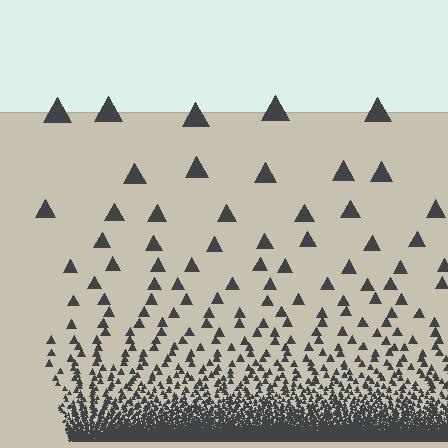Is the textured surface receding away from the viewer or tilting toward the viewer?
The surface appears to tilt toward the viewer. Texture elements get larger and sparser toward the top.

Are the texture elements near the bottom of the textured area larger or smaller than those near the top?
Smaller. The gradient is inverted — elements near the bottom are smaller and denser.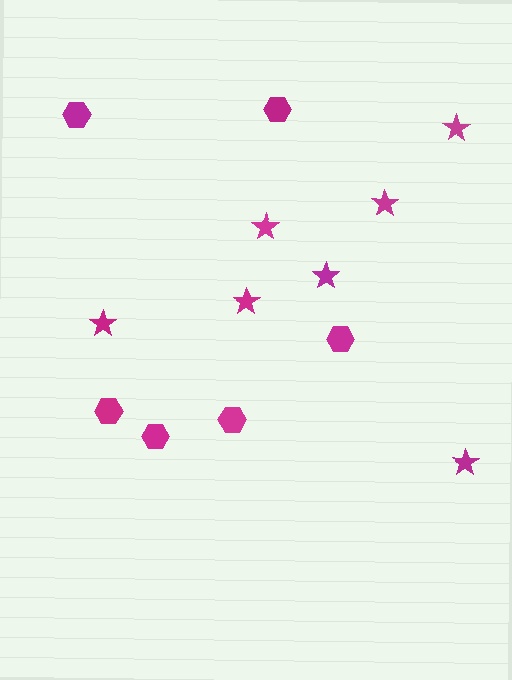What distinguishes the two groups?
There are 2 groups: one group of hexagons (6) and one group of stars (7).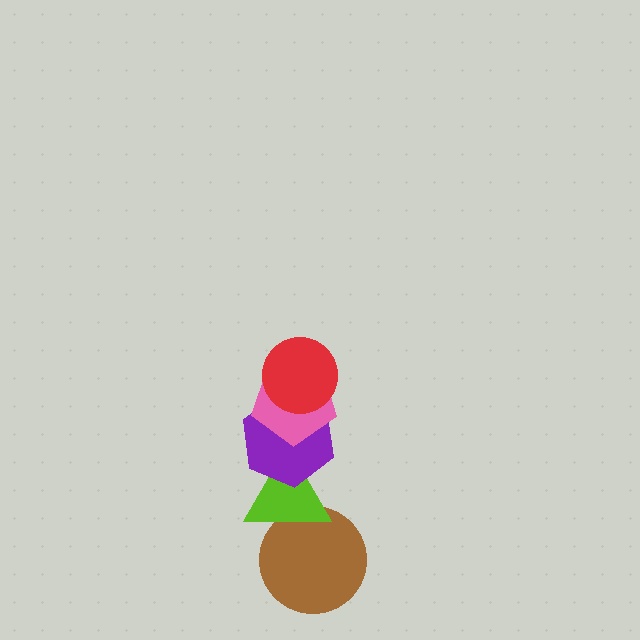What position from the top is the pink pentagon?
The pink pentagon is 2nd from the top.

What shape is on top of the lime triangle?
The purple hexagon is on top of the lime triangle.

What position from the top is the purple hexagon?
The purple hexagon is 3rd from the top.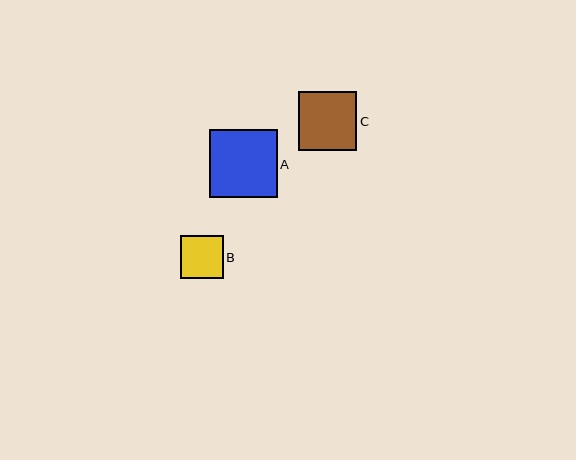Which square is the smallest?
Square B is the smallest with a size of approximately 43 pixels.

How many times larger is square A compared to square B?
Square A is approximately 1.6 times the size of square B.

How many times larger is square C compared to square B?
Square C is approximately 1.4 times the size of square B.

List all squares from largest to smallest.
From largest to smallest: A, C, B.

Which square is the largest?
Square A is the largest with a size of approximately 68 pixels.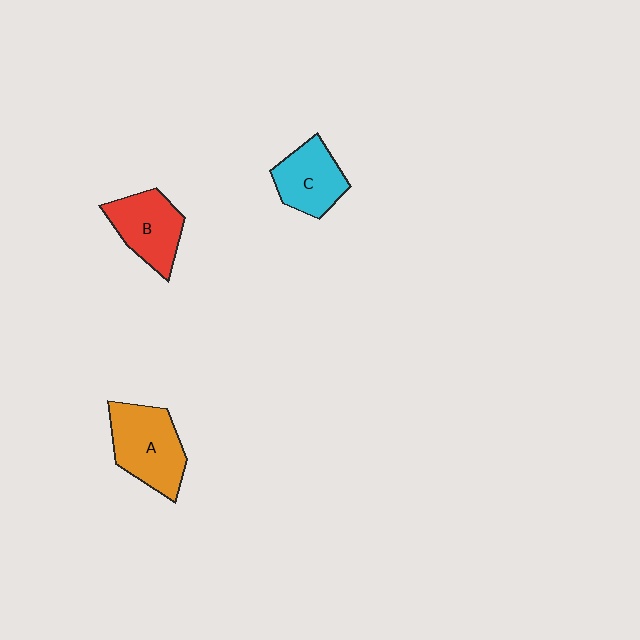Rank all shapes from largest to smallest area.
From largest to smallest: A (orange), B (red), C (cyan).